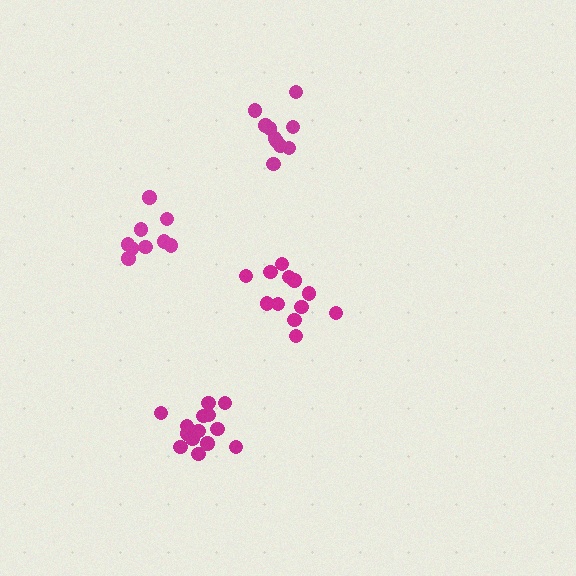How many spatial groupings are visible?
There are 4 spatial groupings.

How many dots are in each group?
Group 1: 12 dots, Group 2: 15 dots, Group 3: 10 dots, Group 4: 9 dots (46 total).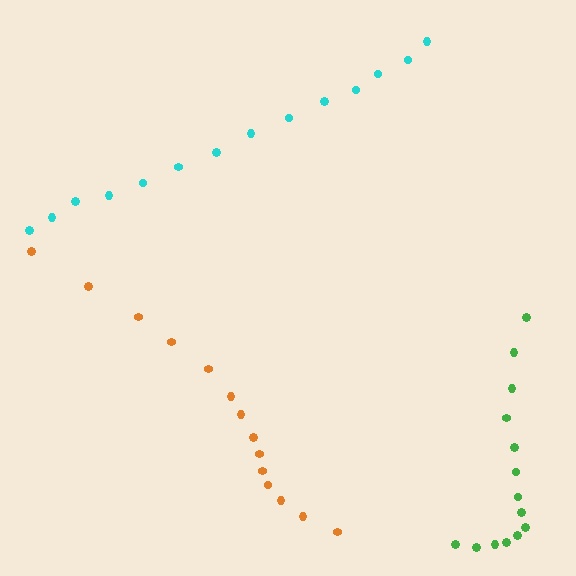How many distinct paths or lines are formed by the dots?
There are 3 distinct paths.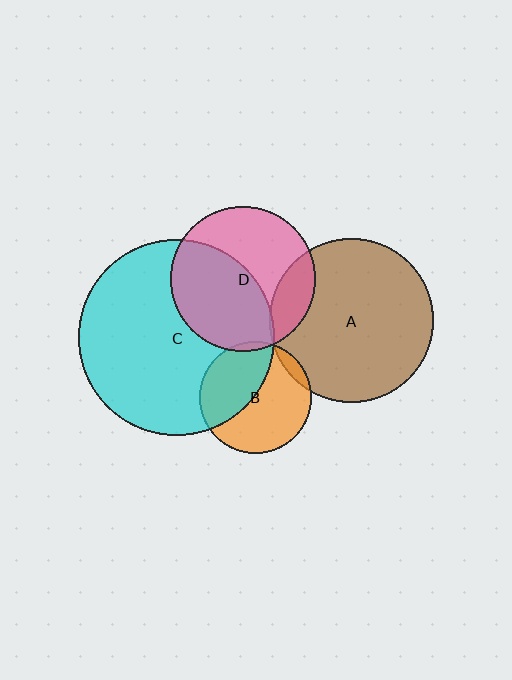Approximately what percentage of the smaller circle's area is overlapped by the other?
Approximately 5%.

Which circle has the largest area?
Circle C (cyan).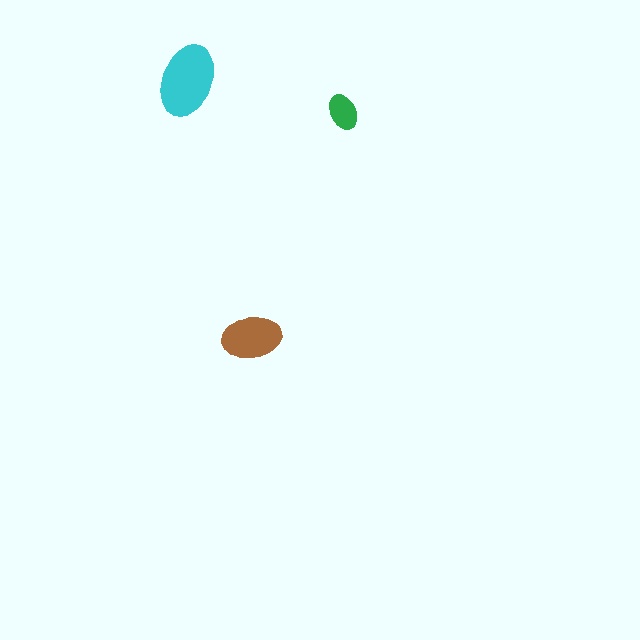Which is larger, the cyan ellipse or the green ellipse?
The cyan one.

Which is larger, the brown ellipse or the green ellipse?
The brown one.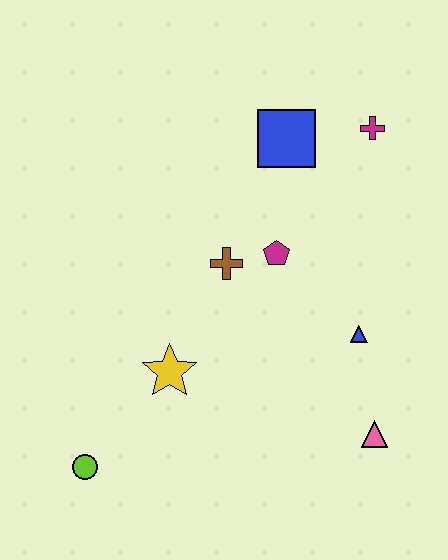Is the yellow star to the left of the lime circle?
No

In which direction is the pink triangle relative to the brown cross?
The pink triangle is below the brown cross.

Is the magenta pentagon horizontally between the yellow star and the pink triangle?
Yes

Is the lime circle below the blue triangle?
Yes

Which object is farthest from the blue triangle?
The lime circle is farthest from the blue triangle.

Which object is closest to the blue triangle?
The pink triangle is closest to the blue triangle.